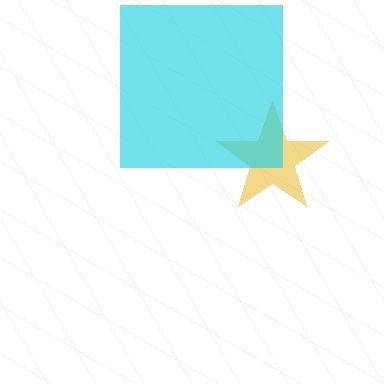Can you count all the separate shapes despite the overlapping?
Yes, there are 2 separate shapes.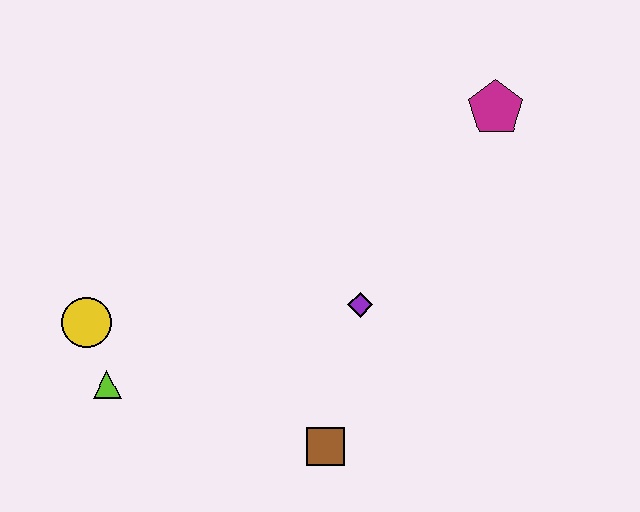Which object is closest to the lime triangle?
The yellow circle is closest to the lime triangle.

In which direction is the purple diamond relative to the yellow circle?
The purple diamond is to the right of the yellow circle.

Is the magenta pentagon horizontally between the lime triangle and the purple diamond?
No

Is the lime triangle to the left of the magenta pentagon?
Yes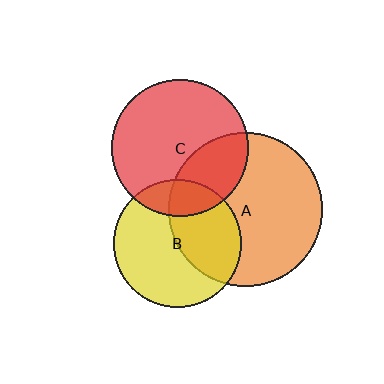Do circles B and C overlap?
Yes.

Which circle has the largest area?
Circle A (orange).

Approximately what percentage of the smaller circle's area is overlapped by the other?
Approximately 20%.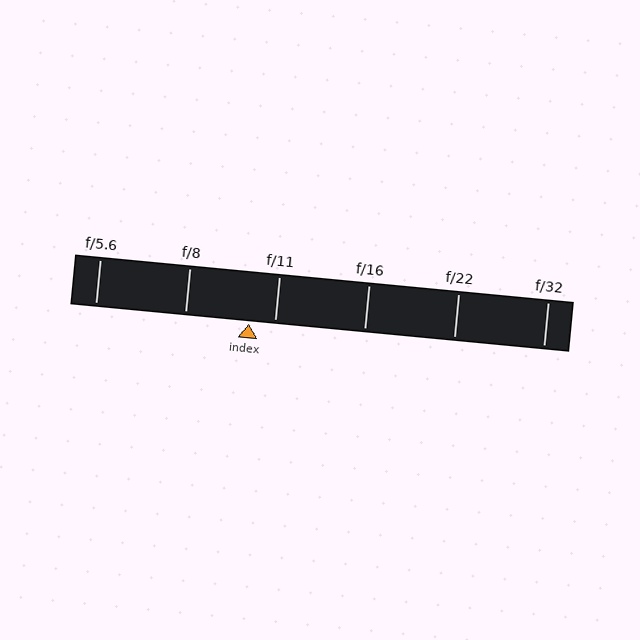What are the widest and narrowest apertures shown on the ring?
The widest aperture shown is f/5.6 and the narrowest is f/32.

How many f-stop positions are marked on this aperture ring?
There are 6 f-stop positions marked.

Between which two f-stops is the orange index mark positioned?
The index mark is between f/8 and f/11.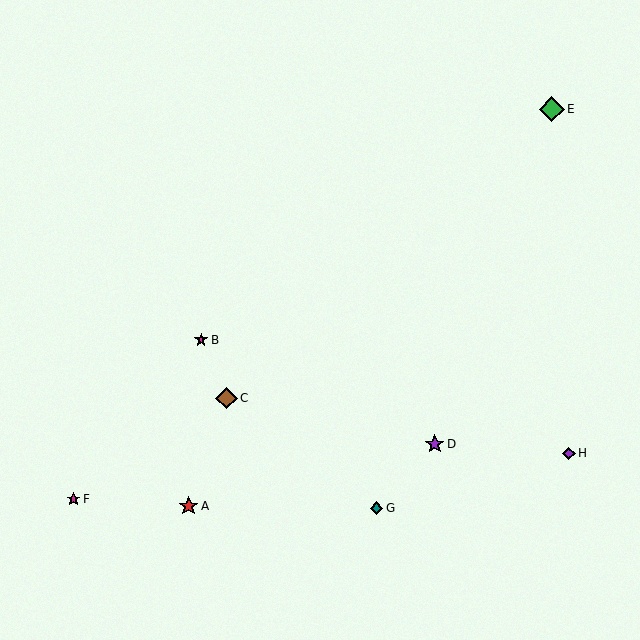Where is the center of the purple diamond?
The center of the purple diamond is at (569, 453).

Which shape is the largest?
The green diamond (labeled E) is the largest.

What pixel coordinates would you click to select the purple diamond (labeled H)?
Click at (569, 453) to select the purple diamond H.